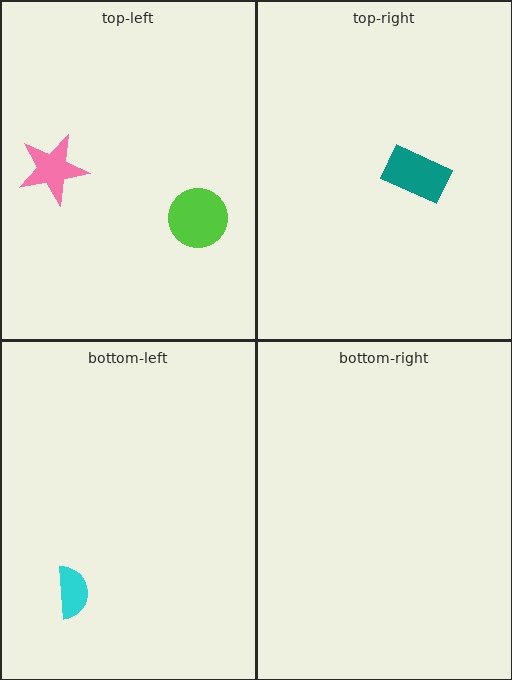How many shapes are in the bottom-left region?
1.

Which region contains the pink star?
The top-left region.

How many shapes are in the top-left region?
2.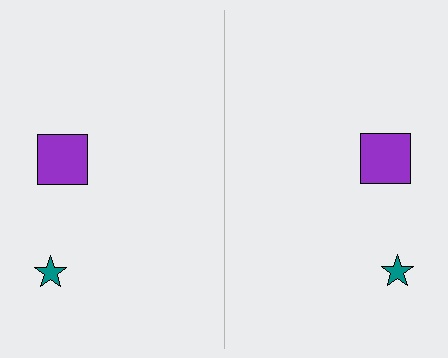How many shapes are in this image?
There are 4 shapes in this image.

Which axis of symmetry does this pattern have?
The pattern has a vertical axis of symmetry running through the center of the image.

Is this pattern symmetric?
Yes, this pattern has bilateral (reflection) symmetry.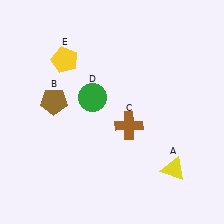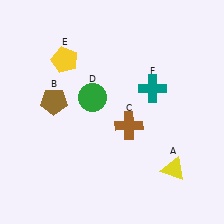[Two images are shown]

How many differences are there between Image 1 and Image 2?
There is 1 difference between the two images.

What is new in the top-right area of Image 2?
A teal cross (F) was added in the top-right area of Image 2.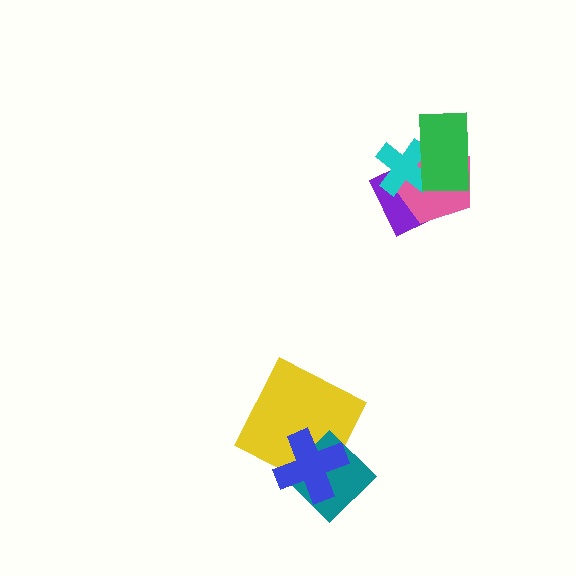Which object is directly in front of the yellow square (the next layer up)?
The teal diamond is directly in front of the yellow square.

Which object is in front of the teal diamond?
The blue cross is in front of the teal diamond.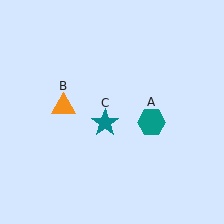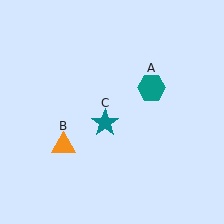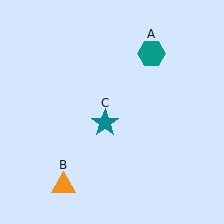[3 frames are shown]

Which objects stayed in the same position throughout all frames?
Teal star (object C) remained stationary.